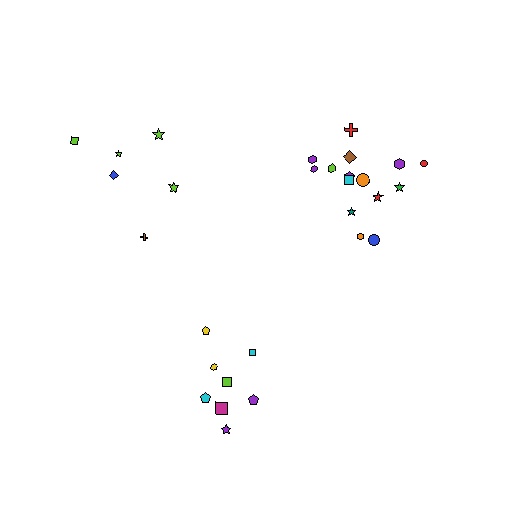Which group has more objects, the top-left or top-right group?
The top-right group.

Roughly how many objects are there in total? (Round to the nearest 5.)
Roughly 30 objects in total.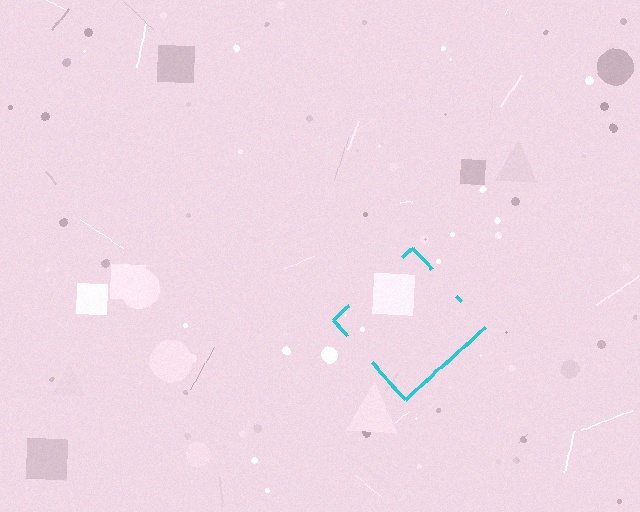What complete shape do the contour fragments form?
The contour fragments form a diamond.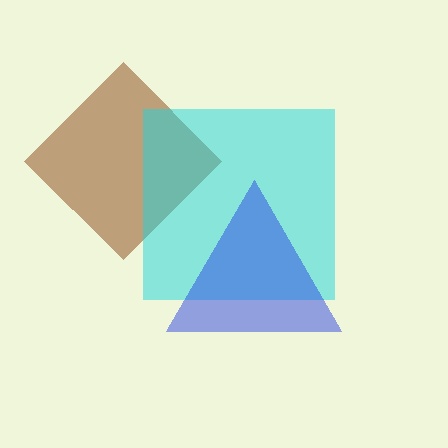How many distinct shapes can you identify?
There are 3 distinct shapes: a brown diamond, a cyan square, a blue triangle.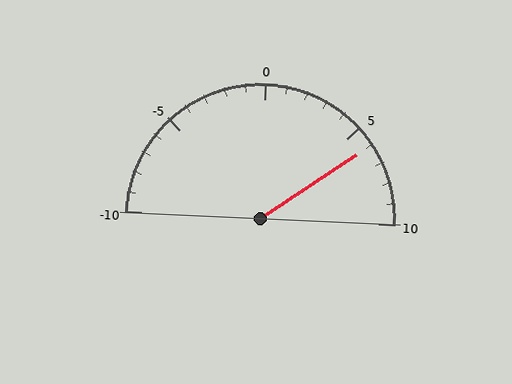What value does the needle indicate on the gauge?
The needle indicates approximately 6.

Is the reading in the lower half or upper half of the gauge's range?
The reading is in the upper half of the range (-10 to 10).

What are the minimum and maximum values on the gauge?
The gauge ranges from -10 to 10.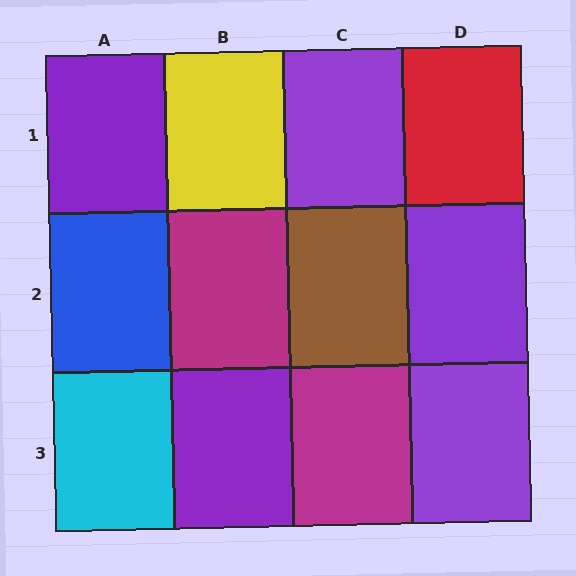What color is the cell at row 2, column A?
Blue.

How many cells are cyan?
1 cell is cyan.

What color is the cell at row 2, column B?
Magenta.